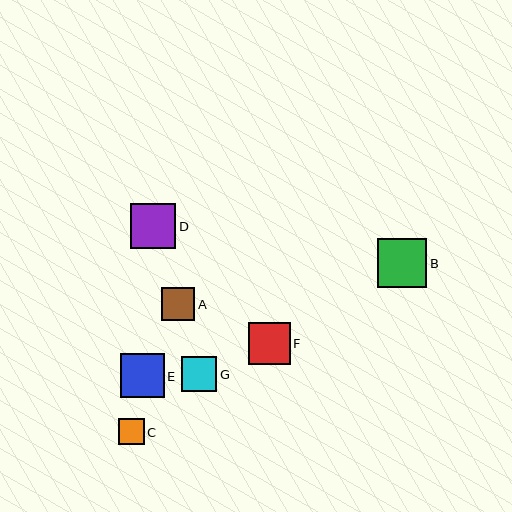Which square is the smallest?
Square C is the smallest with a size of approximately 26 pixels.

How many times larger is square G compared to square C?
Square G is approximately 1.4 times the size of square C.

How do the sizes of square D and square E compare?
Square D and square E are approximately the same size.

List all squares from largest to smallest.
From largest to smallest: B, D, E, F, G, A, C.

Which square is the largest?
Square B is the largest with a size of approximately 49 pixels.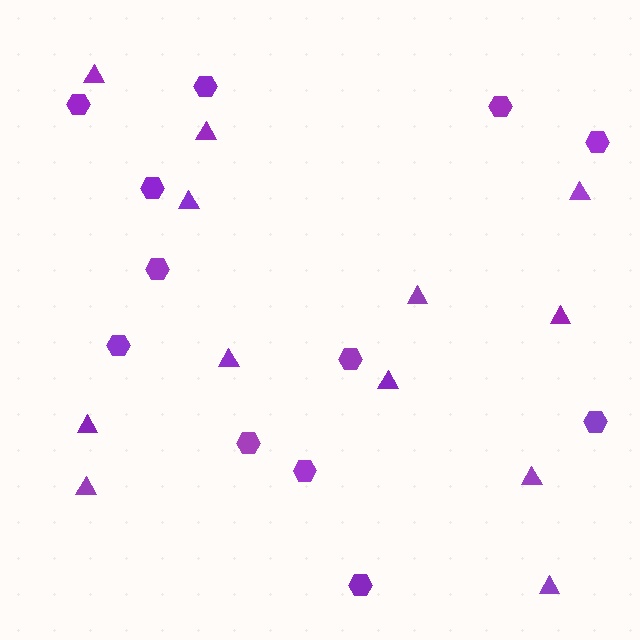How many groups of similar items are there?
There are 2 groups: one group of hexagons (12) and one group of triangles (12).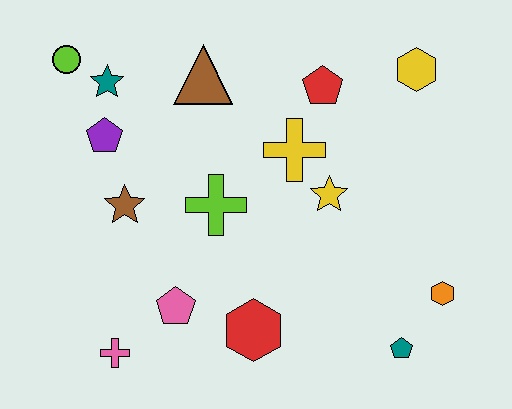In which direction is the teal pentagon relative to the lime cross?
The teal pentagon is to the right of the lime cross.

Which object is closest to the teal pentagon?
The orange hexagon is closest to the teal pentagon.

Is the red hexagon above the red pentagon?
No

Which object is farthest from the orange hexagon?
The lime circle is farthest from the orange hexagon.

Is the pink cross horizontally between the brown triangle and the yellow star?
No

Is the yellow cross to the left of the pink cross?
No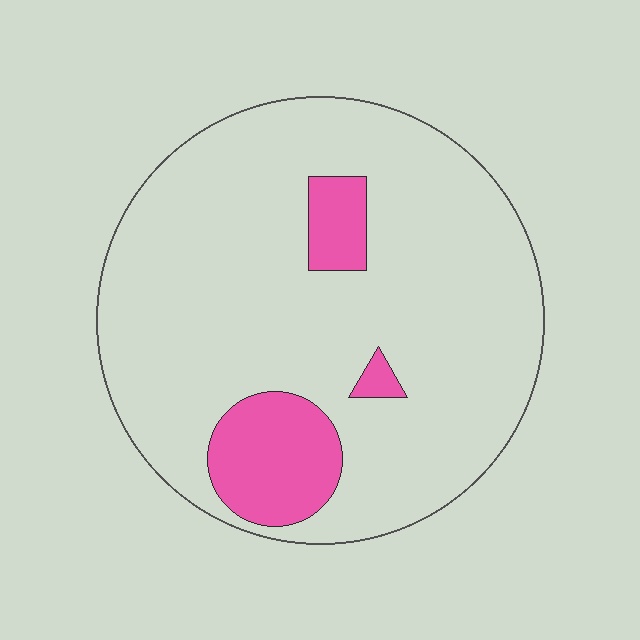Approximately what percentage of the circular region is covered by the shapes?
Approximately 15%.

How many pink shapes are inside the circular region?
3.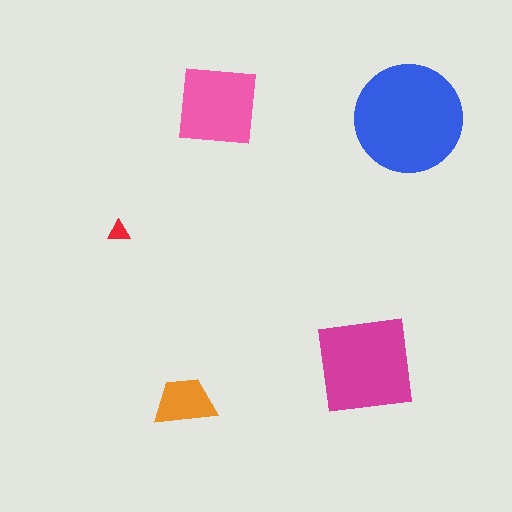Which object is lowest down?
The orange trapezoid is bottommost.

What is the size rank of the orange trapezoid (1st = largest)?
4th.